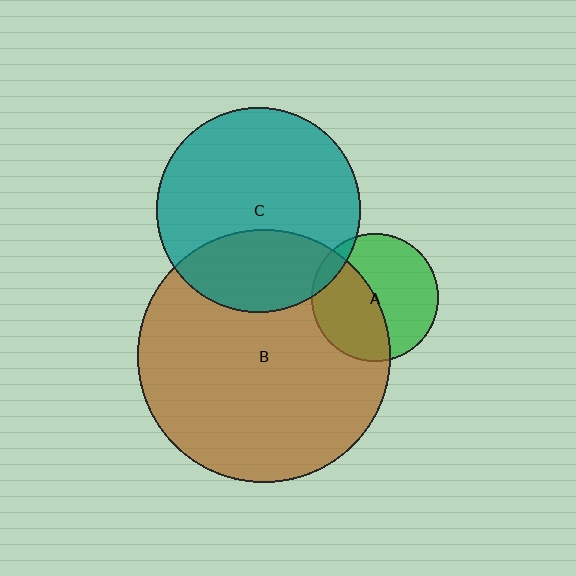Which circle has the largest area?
Circle B (brown).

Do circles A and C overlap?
Yes.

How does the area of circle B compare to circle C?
Approximately 1.5 times.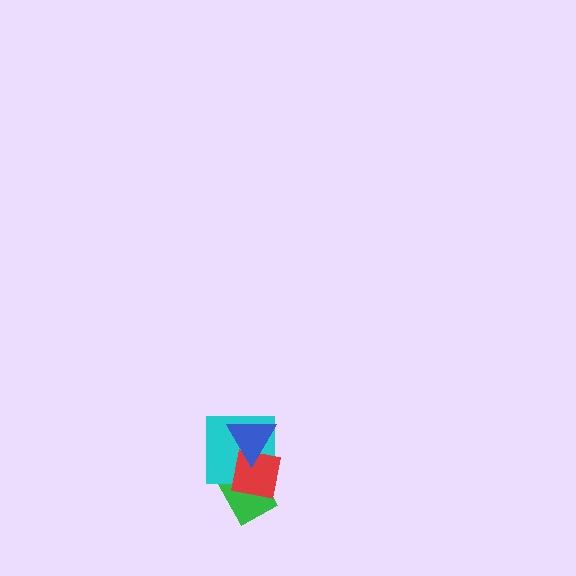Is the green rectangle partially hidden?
Yes, it is partially covered by another shape.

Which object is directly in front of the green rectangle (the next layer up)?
The cyan square is directly in front of the green rectangle.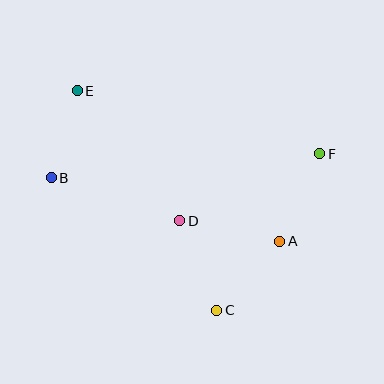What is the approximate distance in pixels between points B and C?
The distance between B and C is approximately 212 pixels.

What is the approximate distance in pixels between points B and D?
The distance between B and D is approximately 135 pixels.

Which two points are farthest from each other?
Points B and F are farthest from each other.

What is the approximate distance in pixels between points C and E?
The distance between C and E is approximately 260 pixels.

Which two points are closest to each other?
Points B and E are closest to each other.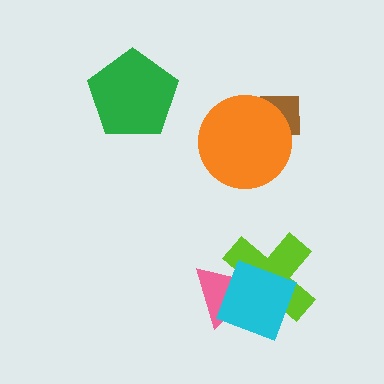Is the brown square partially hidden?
Yes, it is partially covered by another shape.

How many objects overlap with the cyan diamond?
2 objects overlap with the cyan diamond.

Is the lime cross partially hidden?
Yes, it is partially covered by another shape.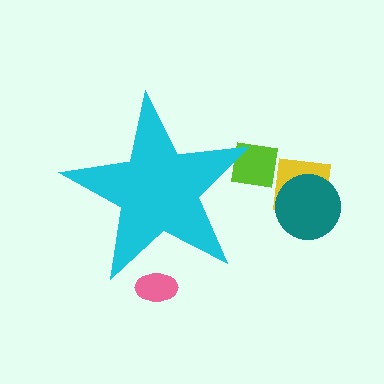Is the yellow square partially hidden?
No, the yellow square is fully visible.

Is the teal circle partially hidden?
No, the teal circle is fully visible.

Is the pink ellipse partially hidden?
Yes, the pink ellipse is partially hidden behind the cyan star.